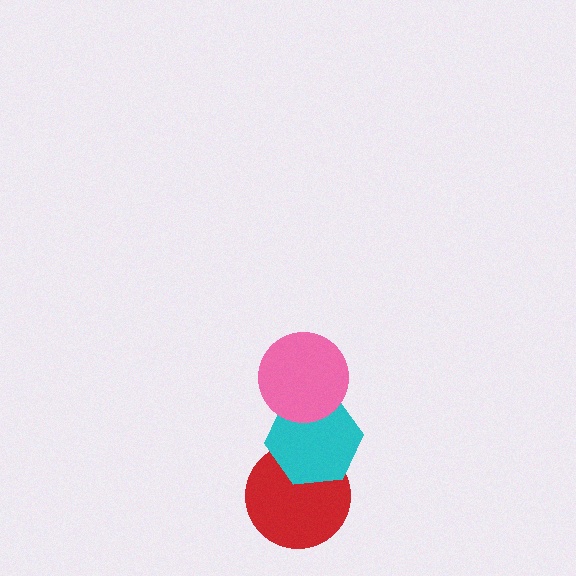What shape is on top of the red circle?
The cyan hexagon is on top of the red circle.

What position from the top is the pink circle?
The pink circle is 1st from the top.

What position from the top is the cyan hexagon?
The cyan hexagon is 2nd from the top.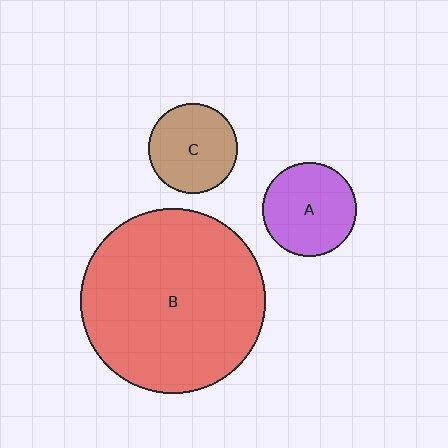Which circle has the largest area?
Circle B (red).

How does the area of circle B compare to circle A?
Approximately 3.8 times.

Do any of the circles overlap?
No, none of the circles overlap.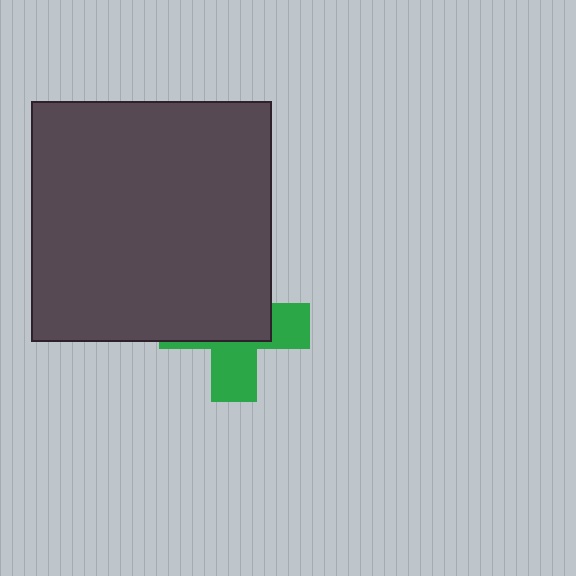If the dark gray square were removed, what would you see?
You would see the complete green cross.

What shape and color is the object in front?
The object in front is a dark gray square.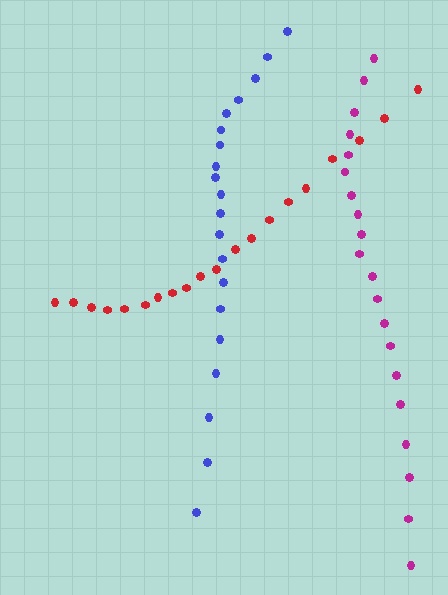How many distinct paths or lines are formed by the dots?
There are 3 distinct paths.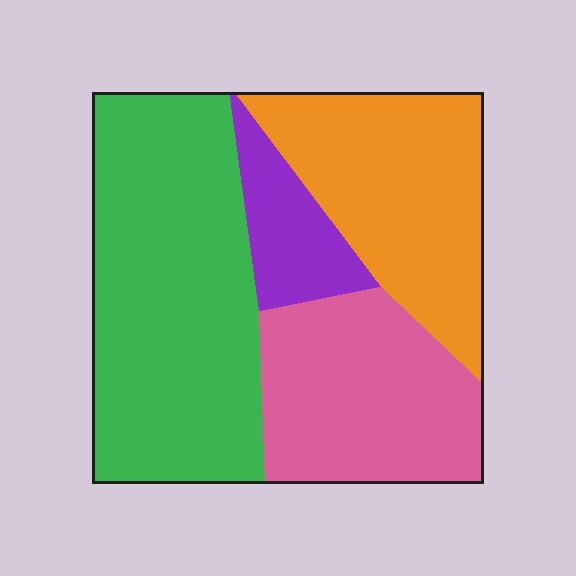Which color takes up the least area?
Purple, at roughly 10%.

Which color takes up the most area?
Green, at roughly 40%.